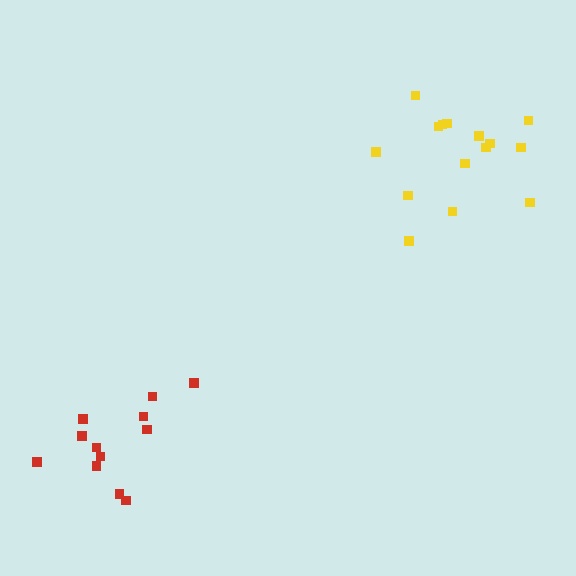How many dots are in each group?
Group 1: 12 dots, Group 2: 15 dots (27 total).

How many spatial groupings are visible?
There are 2 spatial groupings.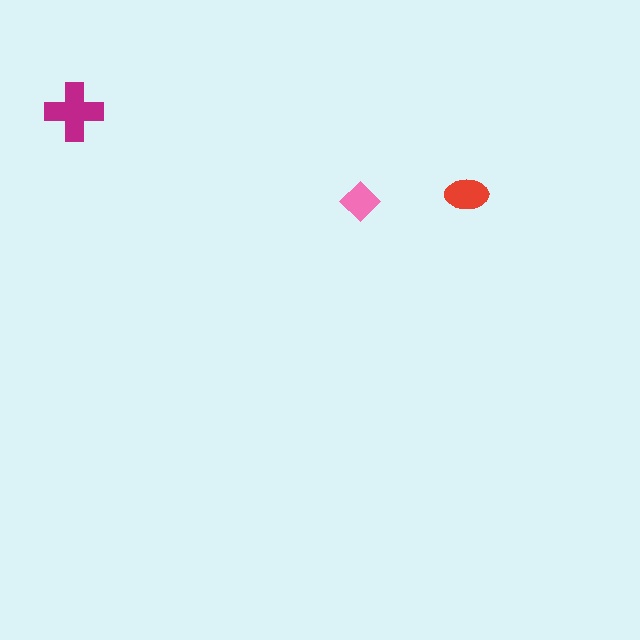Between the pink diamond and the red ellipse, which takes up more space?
The red ellipse.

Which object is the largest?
The magenta cross.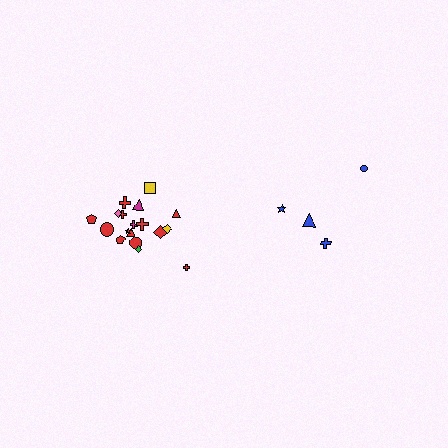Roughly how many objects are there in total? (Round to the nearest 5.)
Roughly 20 objects in total.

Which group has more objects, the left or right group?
The left group.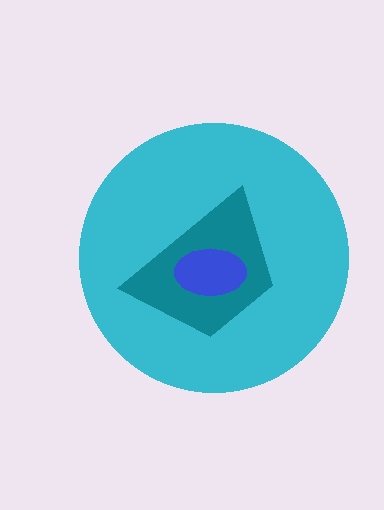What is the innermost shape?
The blue ellipse.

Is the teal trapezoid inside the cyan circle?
Yes.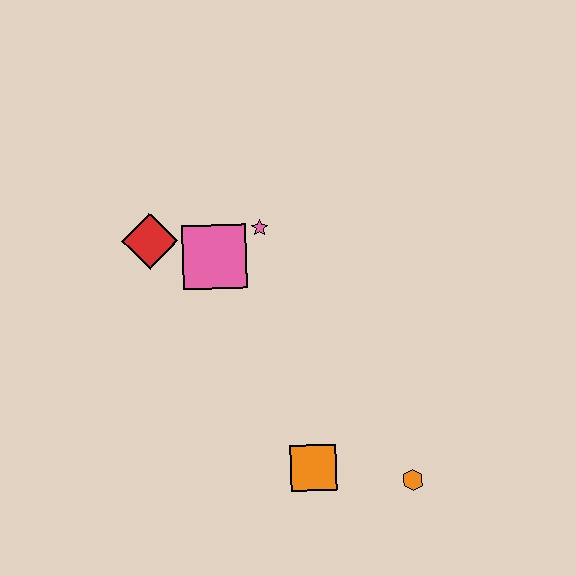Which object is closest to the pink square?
The pink star is closest to the pink square.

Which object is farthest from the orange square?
The red diamond is farthest from the orange square.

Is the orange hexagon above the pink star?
No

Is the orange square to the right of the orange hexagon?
No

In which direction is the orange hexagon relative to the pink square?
The orange hexagon is below the pink square.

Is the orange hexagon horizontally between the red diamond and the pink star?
No